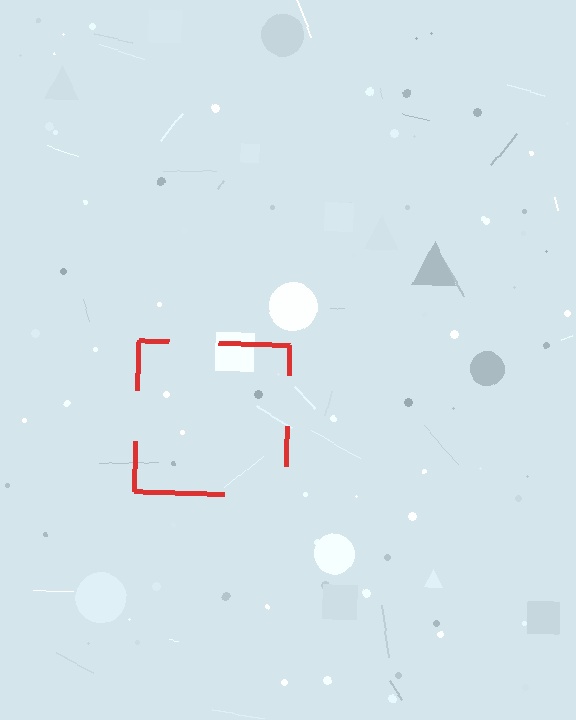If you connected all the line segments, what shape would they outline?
They would outline a square.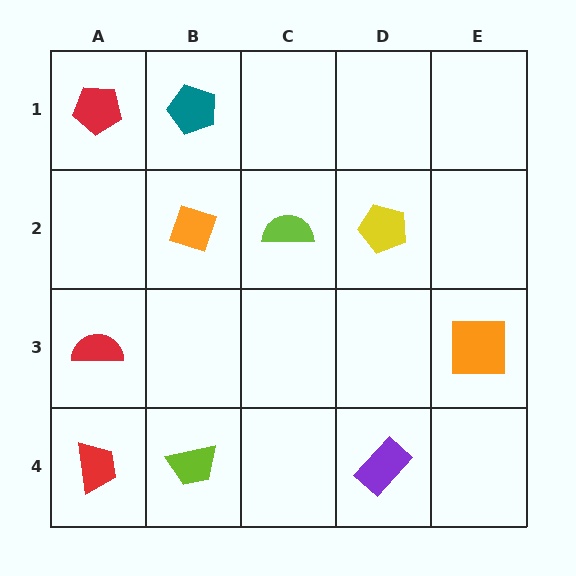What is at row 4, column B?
A lime trapezoid.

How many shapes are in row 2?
3 shapes.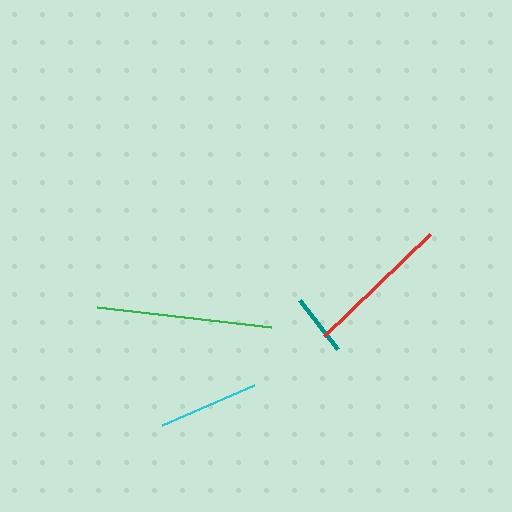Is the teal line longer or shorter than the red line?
The red line is longer than the teal line.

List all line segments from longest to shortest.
From longest to shortest: green, red, cyan, teal.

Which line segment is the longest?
The green line is the longest at approximately 175 pixels.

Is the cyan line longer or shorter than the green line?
The green line is longer than the cyan line.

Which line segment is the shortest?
The teal line is the shortest at approximately 62 pixels.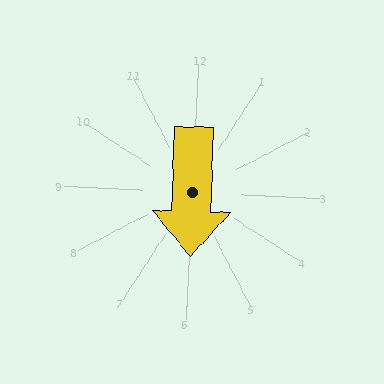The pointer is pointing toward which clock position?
Roughly 6 o'clock.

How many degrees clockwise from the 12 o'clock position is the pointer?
Approximately 179 degrees.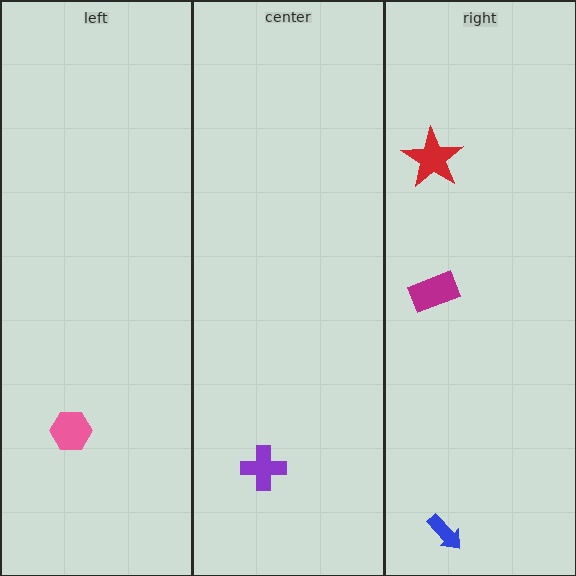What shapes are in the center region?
The purple cross.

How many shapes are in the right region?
3.